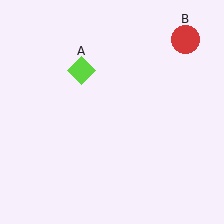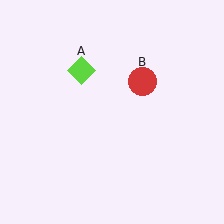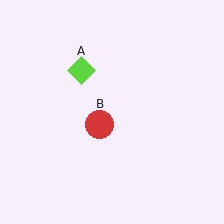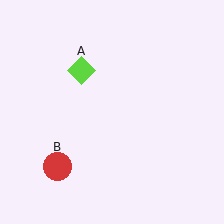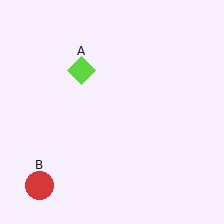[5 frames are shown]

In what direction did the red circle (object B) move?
The red circle (object B) moved down and to the left.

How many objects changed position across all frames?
1 object changed position: red circle (object B).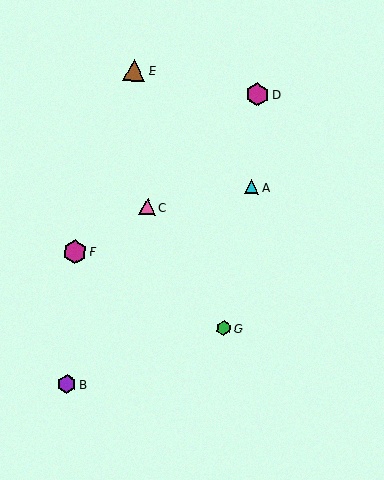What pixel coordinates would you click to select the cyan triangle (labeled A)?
Click at (252, 187) to select the cyan triangle A.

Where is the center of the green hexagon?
The center of the green hexagon is at (224, 328).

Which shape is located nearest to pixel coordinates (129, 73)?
The brown triangle (labeled E) at (134, 70) is nearest to that location.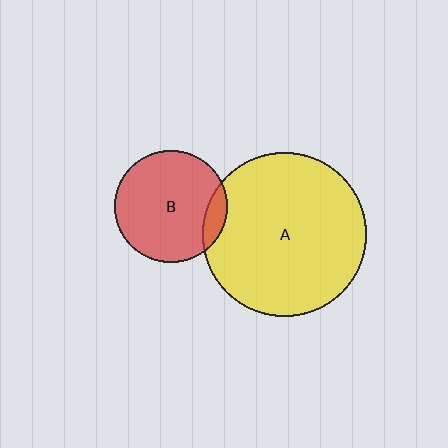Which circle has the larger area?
Circle A (yellow).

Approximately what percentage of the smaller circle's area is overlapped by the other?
Approximately 10%.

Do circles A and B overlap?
Yes.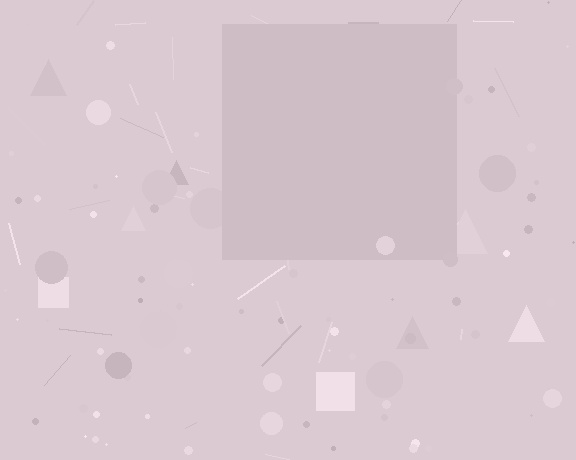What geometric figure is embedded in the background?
A square is embedded in the background.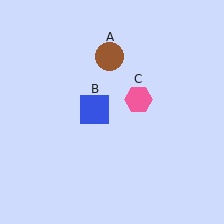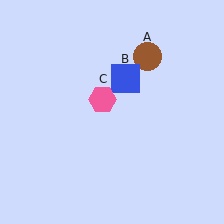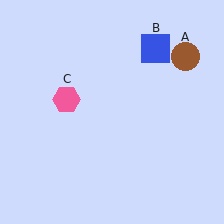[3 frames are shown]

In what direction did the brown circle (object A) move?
The brown circle (object A) moved right.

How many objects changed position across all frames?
3 objects changed position: brown circle (object A), blue square (object B), pink hexagon (object C).